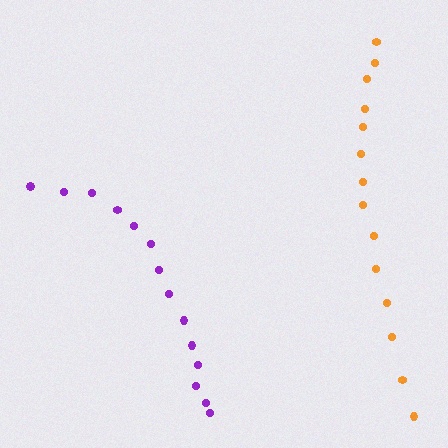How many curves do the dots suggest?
There are 2 distinct paths.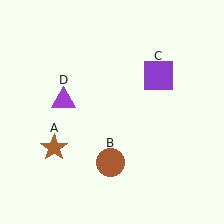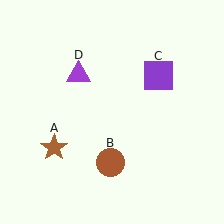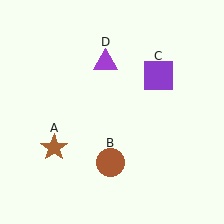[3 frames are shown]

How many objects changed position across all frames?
1 object changed position: purple triangle (object D).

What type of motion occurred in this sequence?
The purple triangle (object D) rotated clockwise around the center of the scene.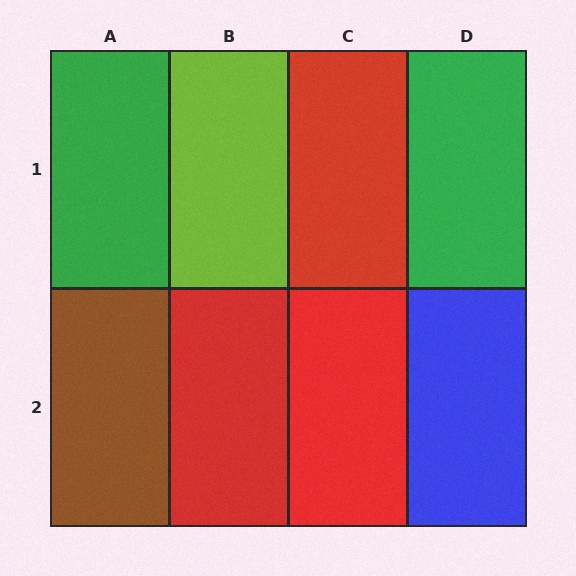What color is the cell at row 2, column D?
Blue.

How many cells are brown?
1 cell is brown.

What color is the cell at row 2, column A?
Brown.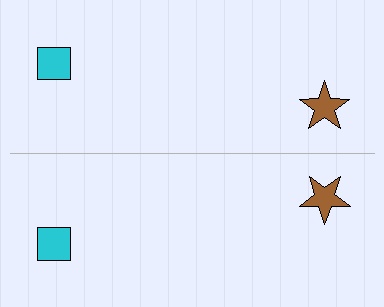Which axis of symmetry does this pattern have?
The pattern has a horizontal axis of symmetry running through the center of the image.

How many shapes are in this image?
There are 4 shapes in this image.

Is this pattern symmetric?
Yes, this pattern has bilateral (reflection) symmetry.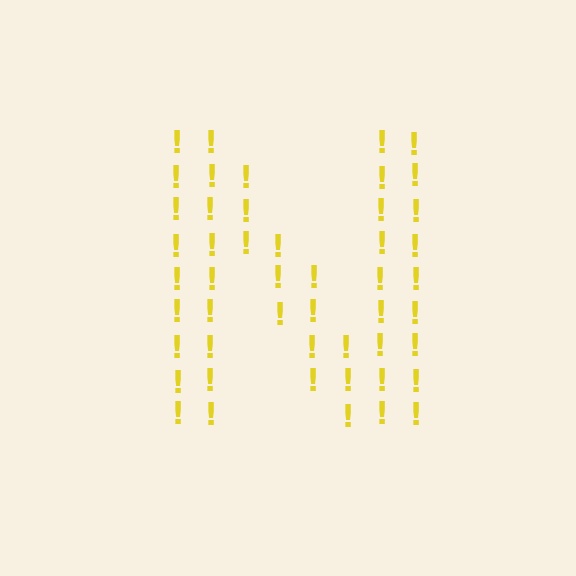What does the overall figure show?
The overall figure shows the letter N.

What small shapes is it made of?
It is made of small exclamation marks.